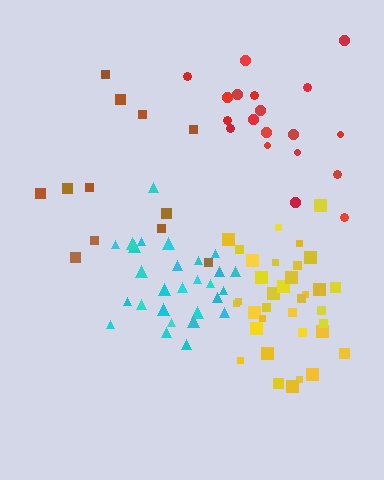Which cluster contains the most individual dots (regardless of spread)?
Yellow (35).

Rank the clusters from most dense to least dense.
yellow, cyan, red, brown.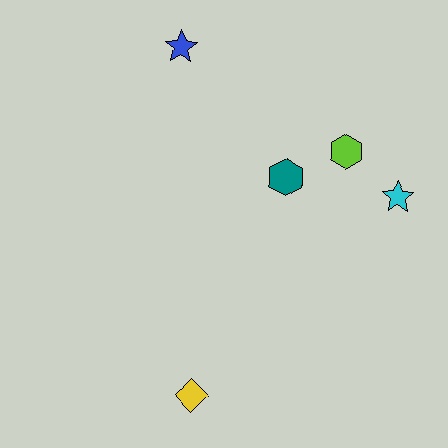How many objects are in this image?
There are 5 objects.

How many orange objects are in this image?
There are no orange objects.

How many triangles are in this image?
There are no triangles.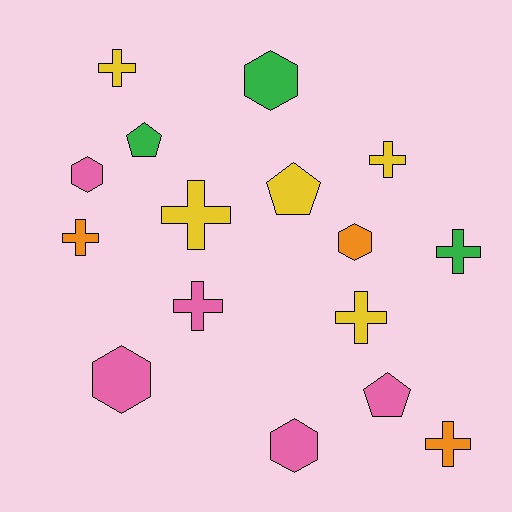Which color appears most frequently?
Pink, with 5 objects.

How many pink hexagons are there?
There are 3 pink hexagons.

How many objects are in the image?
There are 16 objects.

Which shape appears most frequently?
Cross, with 8 objects.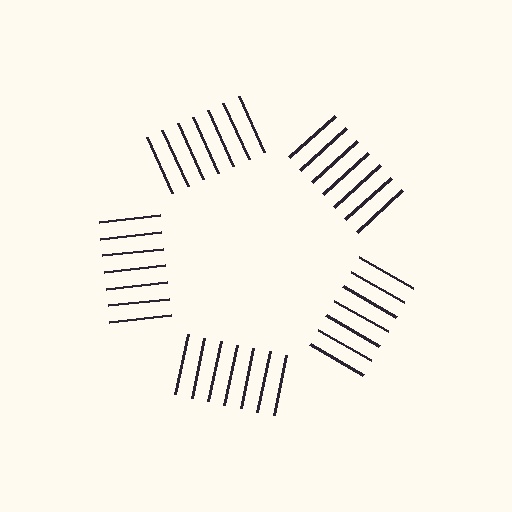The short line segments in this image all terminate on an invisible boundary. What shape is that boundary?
An illusory pentagon — the line segments terminate on its edges but no continuous stroke is drawn.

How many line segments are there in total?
35 — 7 along each of the 5 edges.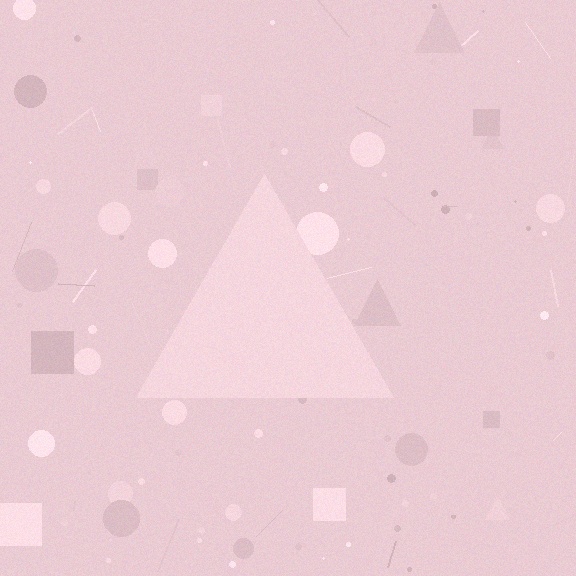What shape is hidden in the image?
A triangle is hidden in the image.